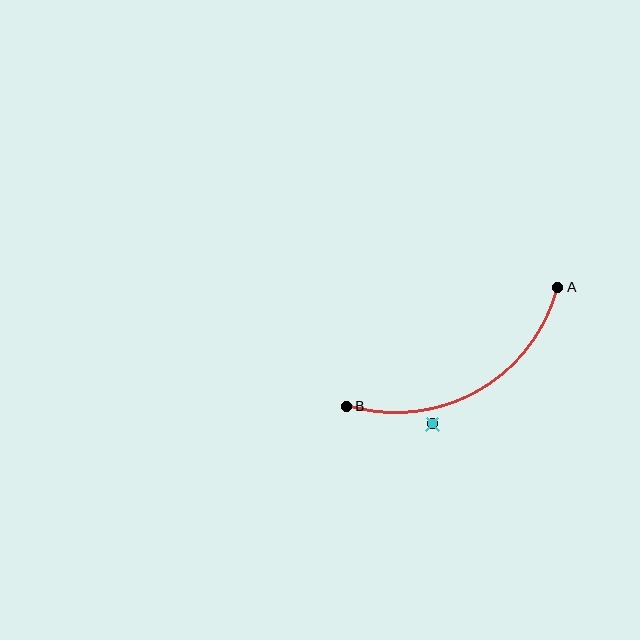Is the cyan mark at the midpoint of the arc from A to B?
No — the cyan mark does not lie on the arc at all. It sits slightly outside the curve.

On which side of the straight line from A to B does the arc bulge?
The arc bulges below the straight line connecting A and B.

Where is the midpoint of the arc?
The arc midpoint is the point on the curve farthest from the straight line joining A and B. It sits below that line.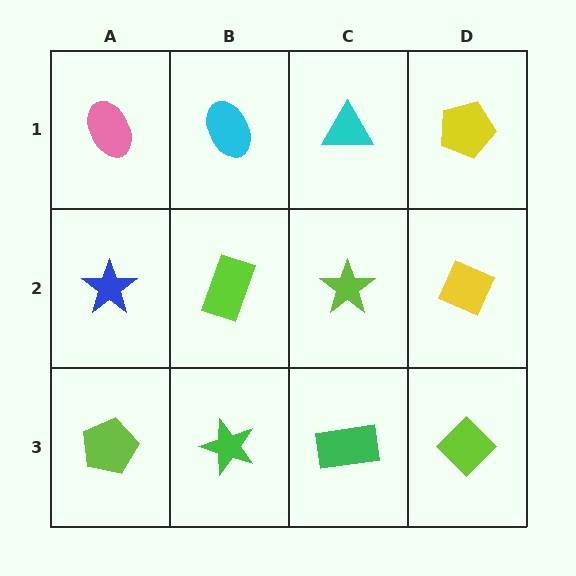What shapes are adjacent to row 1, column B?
A lime rectangle (row 2, column B), a pink ellipse (row 1, column A), a cyan triangle (row 1, column C).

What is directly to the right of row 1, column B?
A cyan triangle.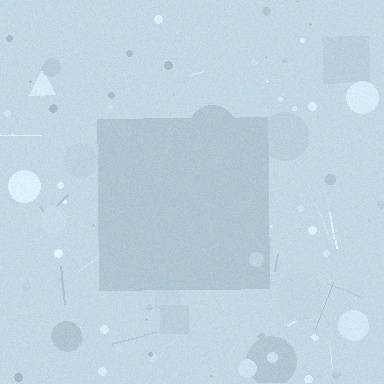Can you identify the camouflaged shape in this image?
The camouflaged shape is a square.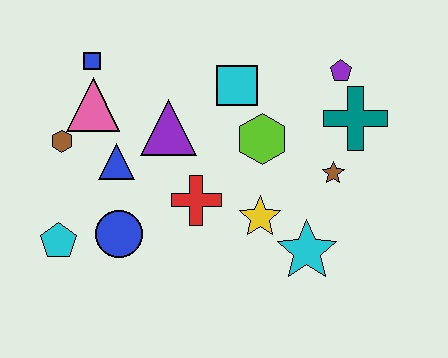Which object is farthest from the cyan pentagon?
The purple pentagon is farthest from the cyan pentagon.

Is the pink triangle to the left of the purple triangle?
Yes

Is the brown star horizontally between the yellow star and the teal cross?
Yes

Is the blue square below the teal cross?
No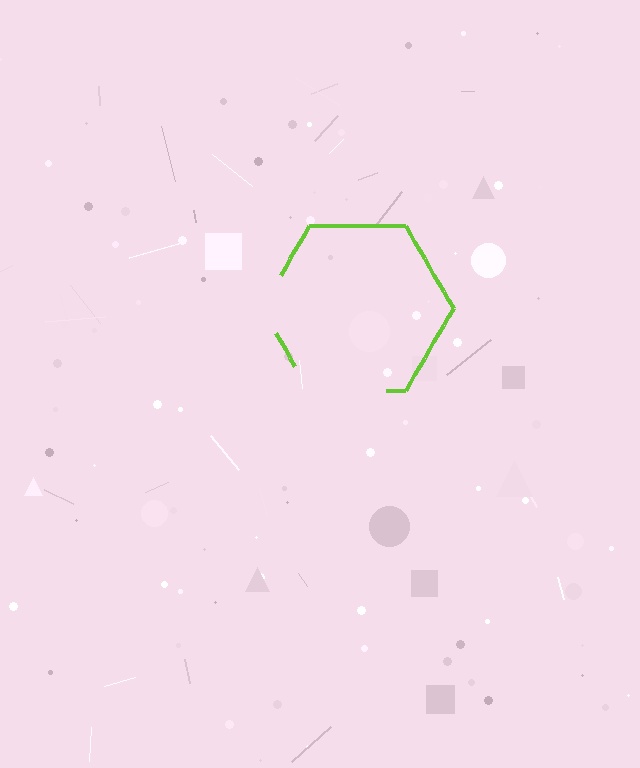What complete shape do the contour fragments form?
The contour fragments form a hexagon.